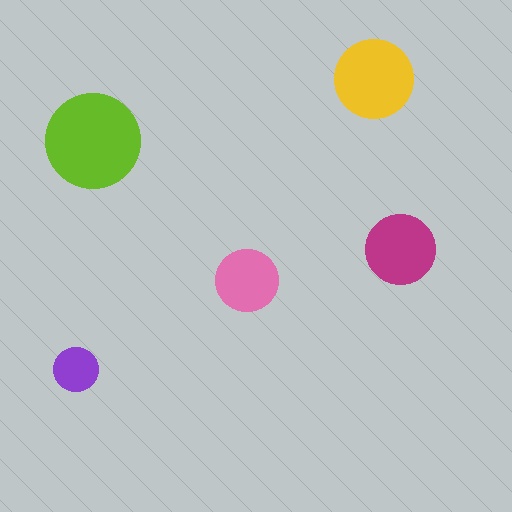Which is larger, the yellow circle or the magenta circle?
The yellow one.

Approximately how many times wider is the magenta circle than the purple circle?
About 1.5 times wider.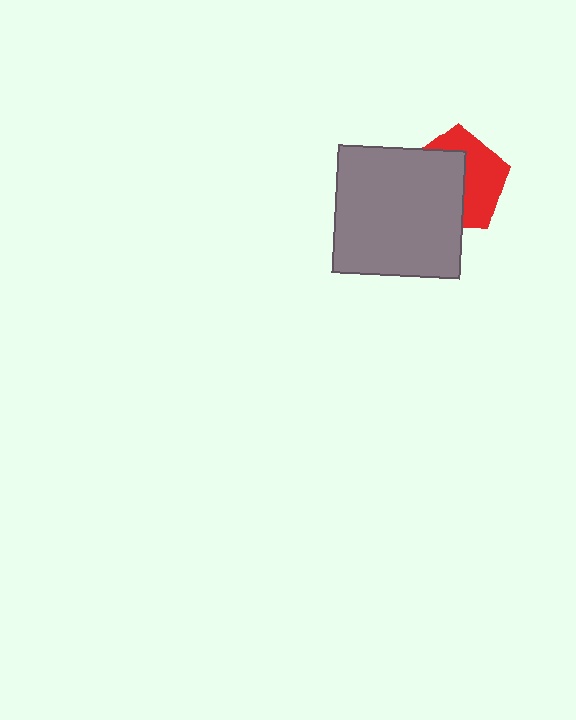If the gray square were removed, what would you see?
You would see the complete red pentagon.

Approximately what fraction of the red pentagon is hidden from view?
Roughly 53% of the red pentagon is hidden behind the gray square.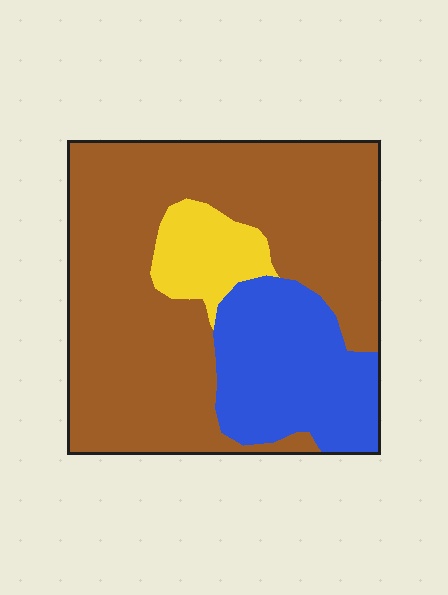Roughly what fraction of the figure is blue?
Blue takes up about one quarter (1/4) of the figure.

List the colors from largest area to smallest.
From largest to smallest: brown, blue, yellow.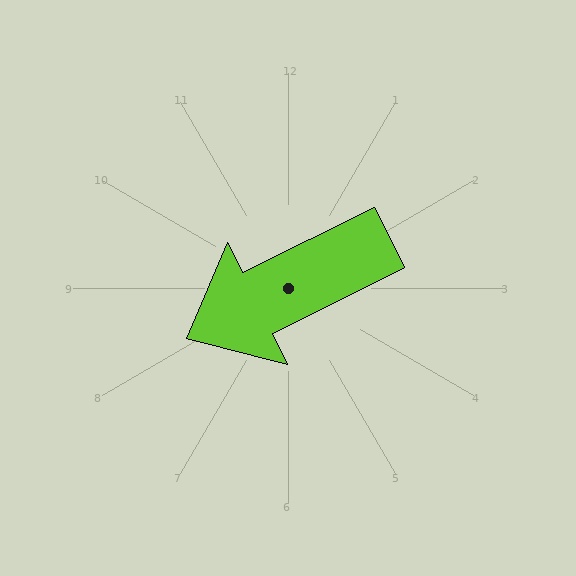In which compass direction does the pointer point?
Southwest.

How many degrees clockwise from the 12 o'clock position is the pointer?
Approximately 244 degrees.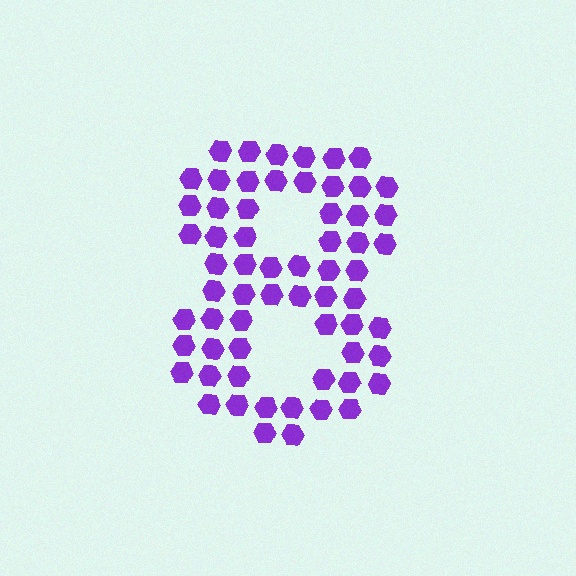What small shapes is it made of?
It is made of small hexagons.